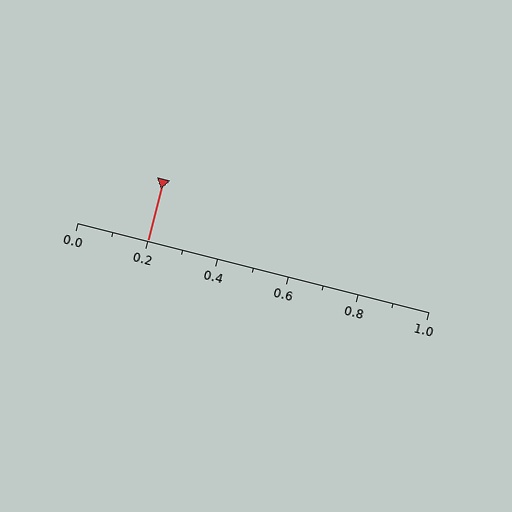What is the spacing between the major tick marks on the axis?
The major ticks are spaced 0.2 apart.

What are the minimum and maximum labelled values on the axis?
The axis runs from 0.0 to 1.0.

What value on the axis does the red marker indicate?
The marker indicates approximately 0.2.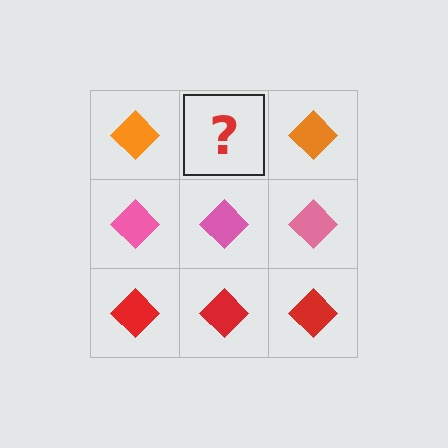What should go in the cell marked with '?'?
The missing cell should contain an orange diamond.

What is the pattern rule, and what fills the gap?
The rule is that each row has a consistent color. The gap should be filled with an orange diamond.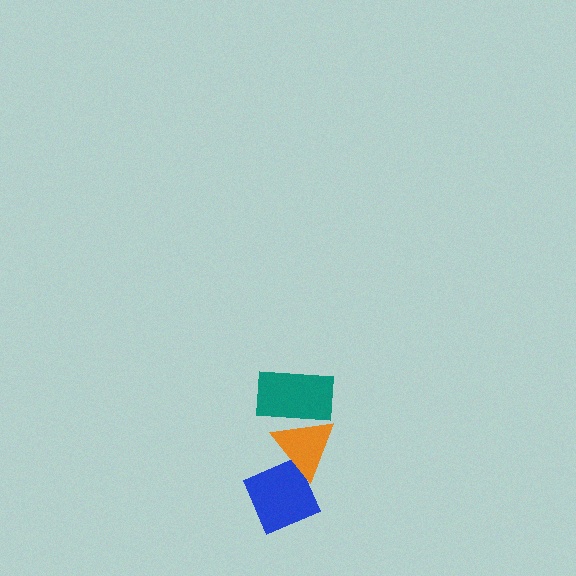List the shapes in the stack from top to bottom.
From top to bottom: the teal rectangle, the orange triangle, the blue diamond.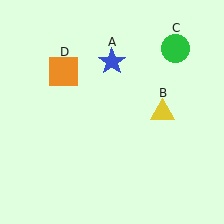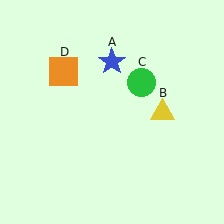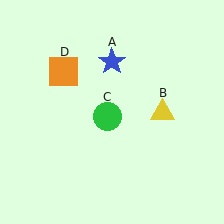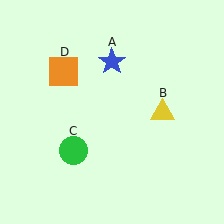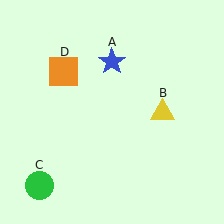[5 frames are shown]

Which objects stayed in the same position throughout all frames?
Blue star (object A) and yellow triangle (object B) and orange square (object D) remained stationary.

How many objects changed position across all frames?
1 object changed position: green circle (object C).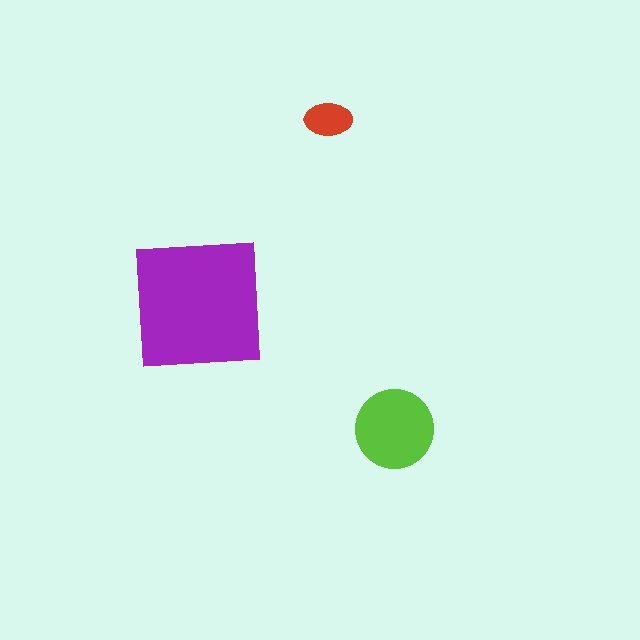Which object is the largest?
The purple square.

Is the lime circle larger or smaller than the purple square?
Smaller.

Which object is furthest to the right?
The lime circle is rightmost.